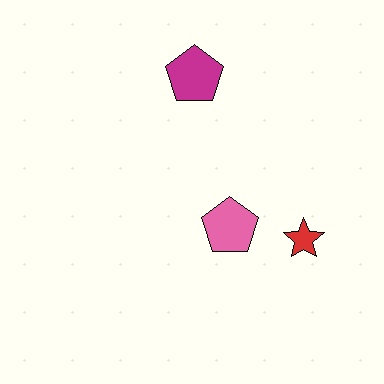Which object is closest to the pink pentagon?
The red star is closest to the pink pentagon.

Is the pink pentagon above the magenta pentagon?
No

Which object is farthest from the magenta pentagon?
The red star is farthest from the magenta pentagon.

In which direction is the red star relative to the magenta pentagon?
The red star is below the magenta pentagon.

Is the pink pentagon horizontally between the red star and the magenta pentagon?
Yes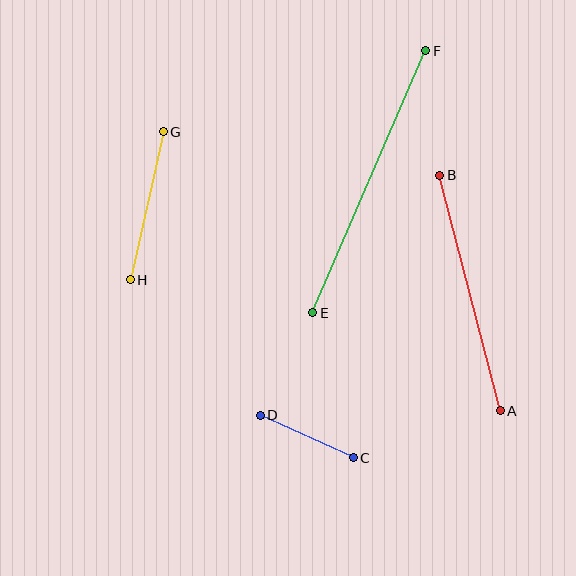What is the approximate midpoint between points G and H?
The midpoint is at approximately (147, 206) pixels.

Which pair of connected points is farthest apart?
Points E and F are farthest apart.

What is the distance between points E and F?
The distance is approximately 285 pixels.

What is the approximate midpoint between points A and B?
The midpoint is at approximately (470, 293) pixels.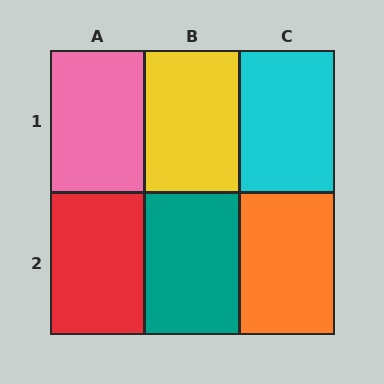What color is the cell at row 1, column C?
Cyan.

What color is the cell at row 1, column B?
Yellow.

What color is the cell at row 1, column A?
Pink.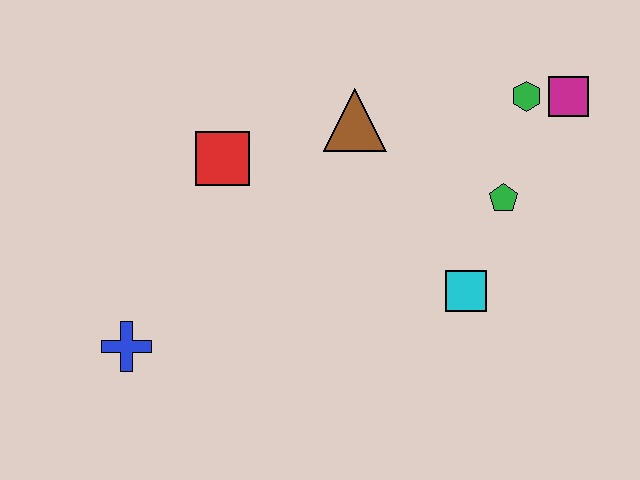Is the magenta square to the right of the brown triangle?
Yes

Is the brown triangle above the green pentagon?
Yes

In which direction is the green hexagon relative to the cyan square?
The green hexagon is above the cyan square.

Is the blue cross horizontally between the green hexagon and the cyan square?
No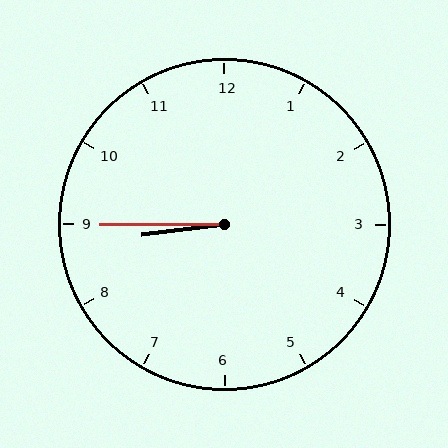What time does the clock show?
8:45.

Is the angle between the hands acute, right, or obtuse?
It is acute.